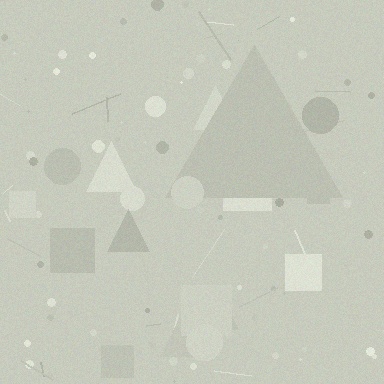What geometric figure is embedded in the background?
A triangle is embedded in the background.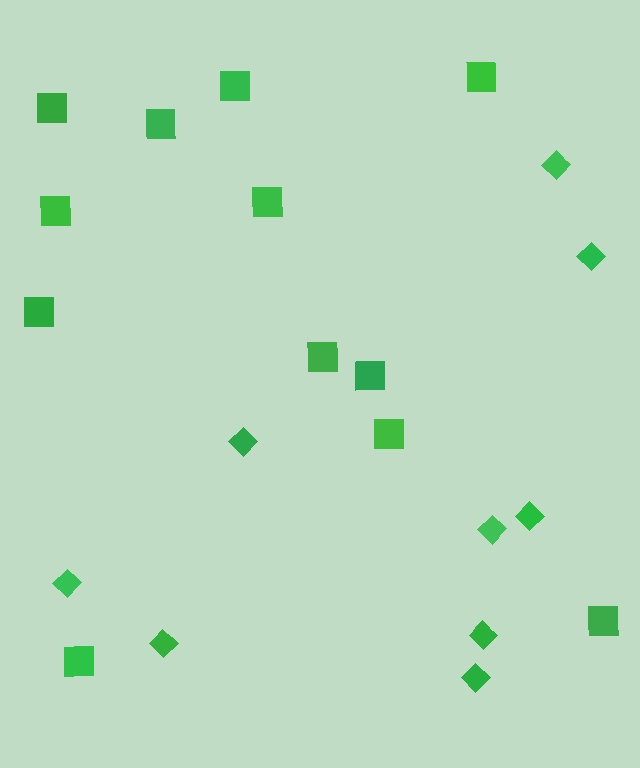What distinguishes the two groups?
There are 2 groups: one group of squares (12) and one group of diamonds (9).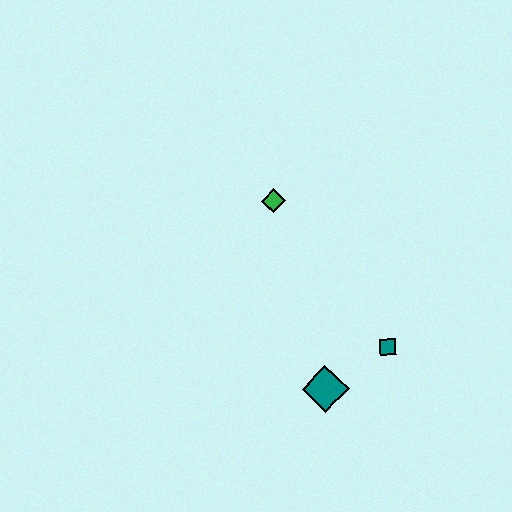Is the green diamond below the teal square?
No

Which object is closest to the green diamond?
The teal square is closest to the green diamond.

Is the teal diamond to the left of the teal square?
Yes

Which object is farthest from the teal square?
The green diamond is farthest from the teal square.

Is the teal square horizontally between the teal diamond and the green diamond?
No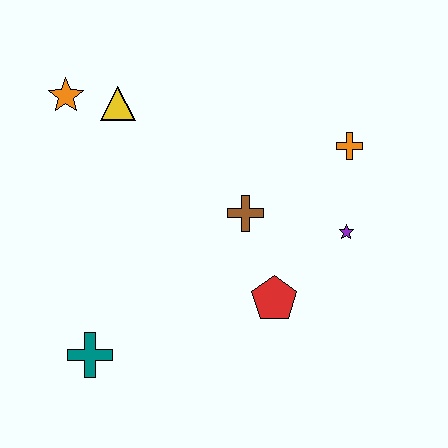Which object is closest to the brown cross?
The red pentagon is closest to the brown cross.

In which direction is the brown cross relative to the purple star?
The brown cross is to the left of the purple star.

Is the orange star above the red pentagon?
Yes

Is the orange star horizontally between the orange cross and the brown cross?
No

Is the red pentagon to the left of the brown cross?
No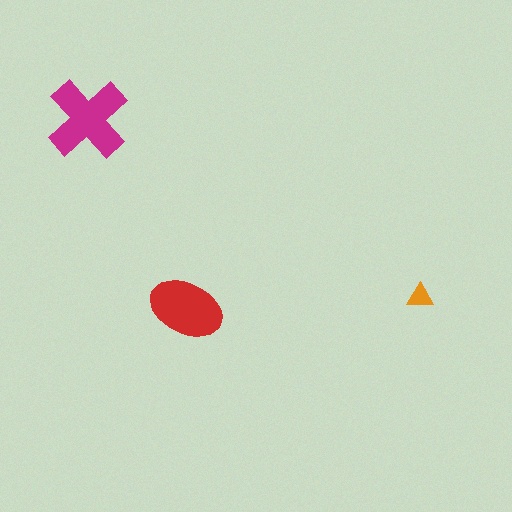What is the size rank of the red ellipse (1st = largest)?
2nd.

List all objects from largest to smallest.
The magenta cross, the red ellipse, the orange triangle.